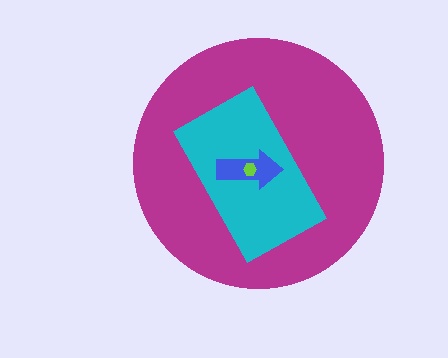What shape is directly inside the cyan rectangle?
The blue arrow.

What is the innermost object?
The lime hexagon.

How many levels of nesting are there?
4.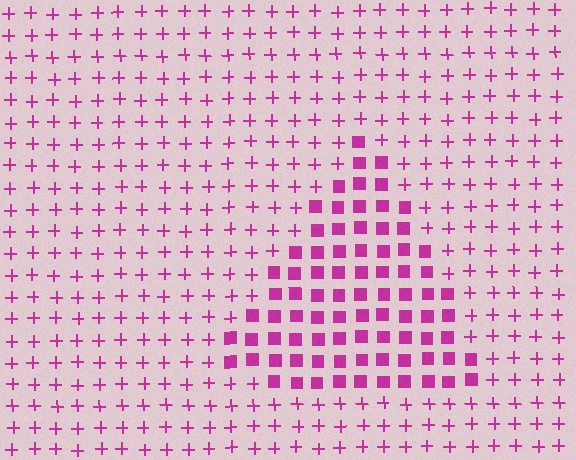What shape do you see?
I see a triangle.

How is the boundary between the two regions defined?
The boundary is defined by a change in element shape: squares inside vs. plus signs outside. All elements share the same color and spacing.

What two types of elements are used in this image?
The image uses squares inside the triangle region and plus signs outside it.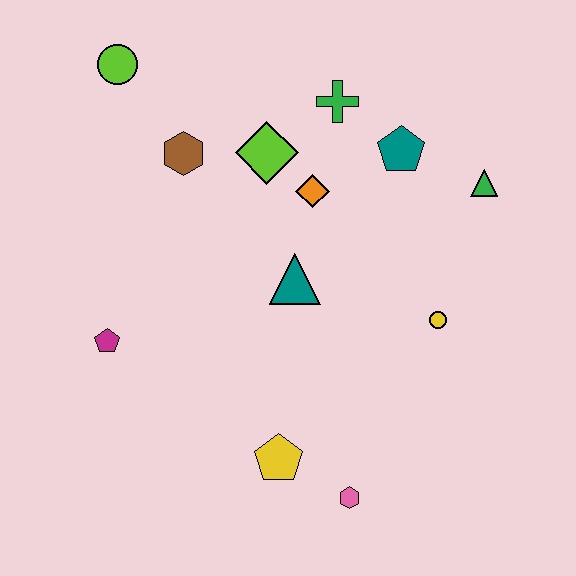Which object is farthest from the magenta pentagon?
The green triangle is farthest from the magenta pentagon.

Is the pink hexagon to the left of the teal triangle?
No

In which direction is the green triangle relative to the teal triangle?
The green triangle is to the right of the teal triangle.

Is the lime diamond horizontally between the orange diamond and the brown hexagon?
Yes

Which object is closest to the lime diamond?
The orange diamond is closest to the lime diamond.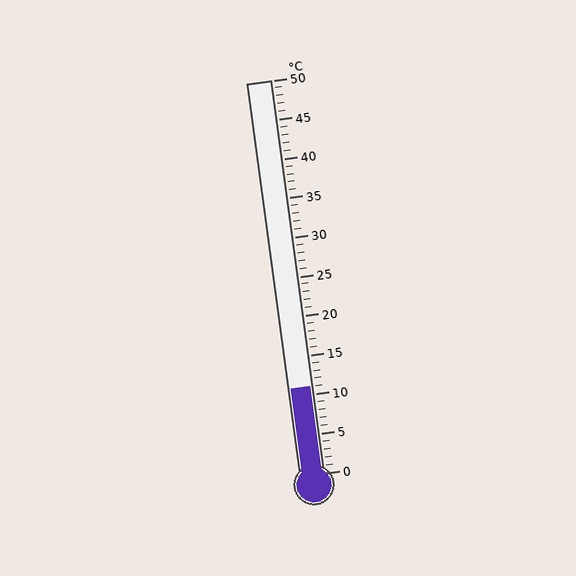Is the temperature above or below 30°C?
The temperature is below 30°C.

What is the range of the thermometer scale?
The thermometer scale ranges from 0°C to 50°C.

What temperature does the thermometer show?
The thermometer shows approximately 11°C.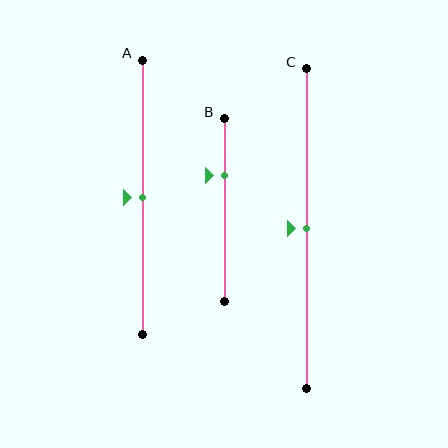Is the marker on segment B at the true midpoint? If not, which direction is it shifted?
No, the marker on segment B is shifted upward by about 19% of the segment length.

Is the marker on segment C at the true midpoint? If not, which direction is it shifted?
Yes, the marker on segment C is at the true midpoint.